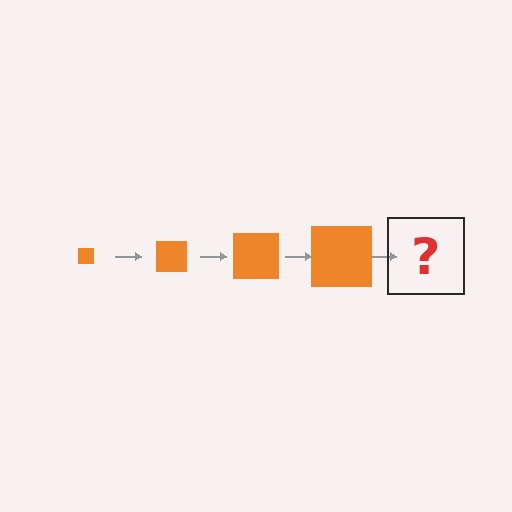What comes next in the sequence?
The next element should be an orange square, larger than the previous one.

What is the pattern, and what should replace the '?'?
The pattern is that the square gets progressively larger each step. The '?' should be an orange square, larger than the previous one.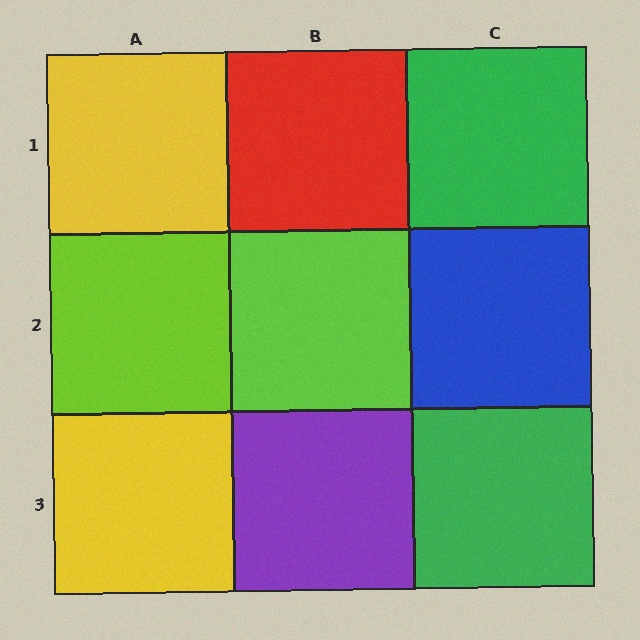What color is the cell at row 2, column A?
Lime.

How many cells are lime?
2 cells are lime.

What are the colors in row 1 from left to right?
Yellow, red, green.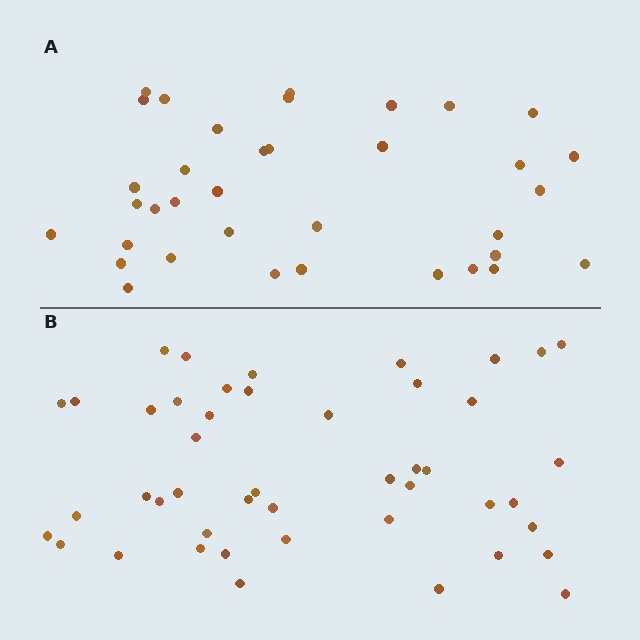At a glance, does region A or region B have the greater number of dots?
Region B (the bottom region) has more dots.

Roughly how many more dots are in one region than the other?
Region B has roughly 10 or so more dots than region A.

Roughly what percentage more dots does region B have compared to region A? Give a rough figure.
About 30% more.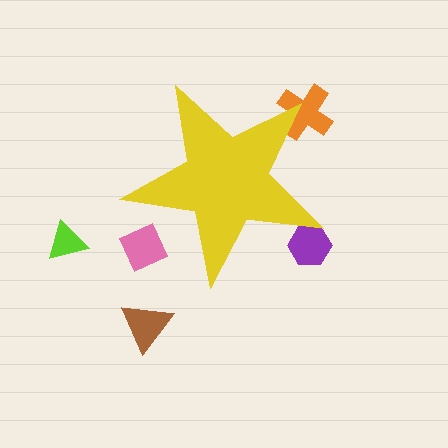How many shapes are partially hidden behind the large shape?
3 shapes are partially hidden.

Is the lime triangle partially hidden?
No, the lime triangle is fully visible.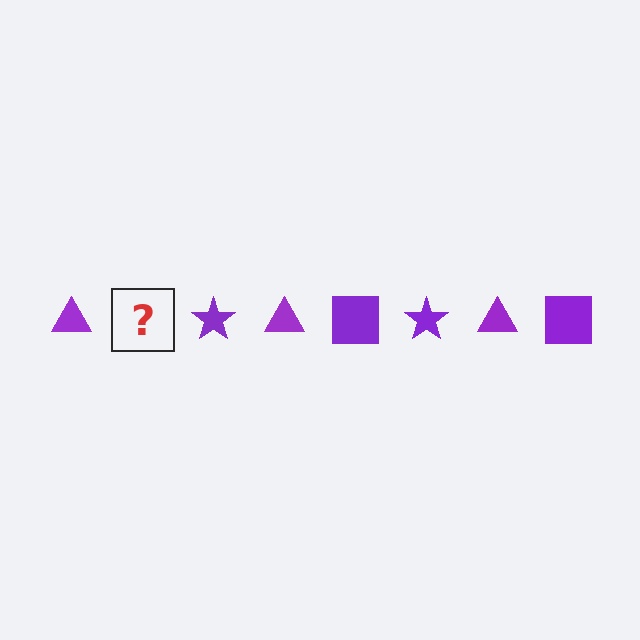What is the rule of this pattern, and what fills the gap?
The rule is that the pattern cycles through triangle, square, star shapes in purple. The gap should be filled with a purple square.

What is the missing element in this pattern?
The missing element is a purple square.